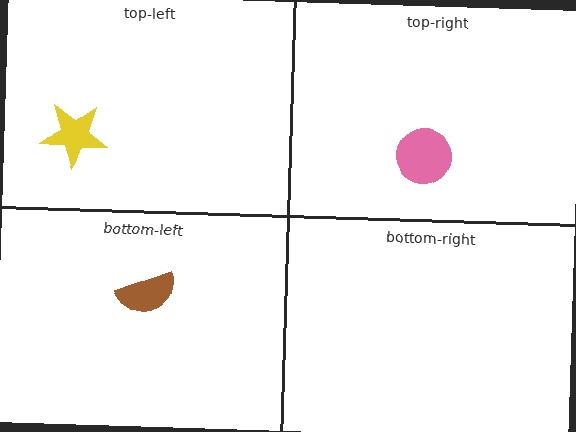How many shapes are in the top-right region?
1.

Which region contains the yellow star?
The top-left region.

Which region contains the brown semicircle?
The bottom-left region.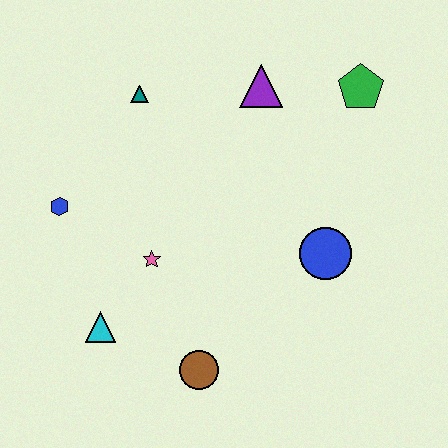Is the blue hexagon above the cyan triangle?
Yes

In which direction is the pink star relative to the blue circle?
The pink star is to the left of the blue circle.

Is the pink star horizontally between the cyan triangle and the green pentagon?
Yes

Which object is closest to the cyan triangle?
The pink star is closest to the cyan triangle.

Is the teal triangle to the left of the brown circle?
Yes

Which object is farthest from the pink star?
The green pentagon is farthest from the pink star.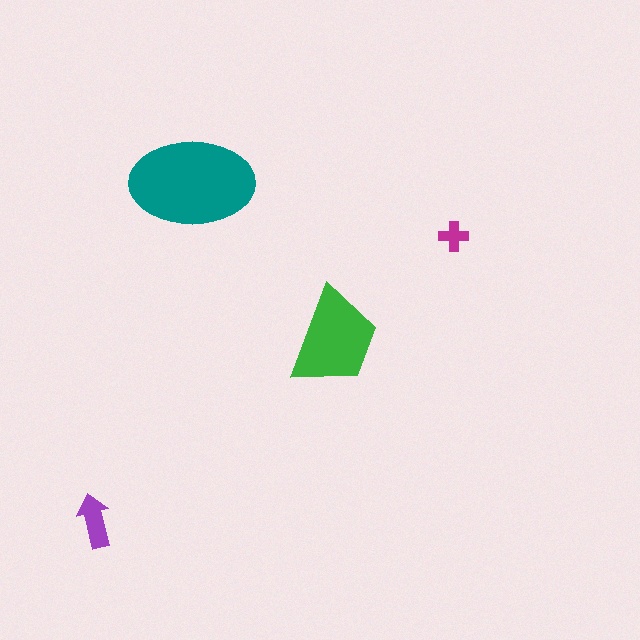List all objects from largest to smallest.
The teal ellipse, the green trapezoid, the purple arrow, the magenta cross.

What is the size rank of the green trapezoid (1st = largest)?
2nd.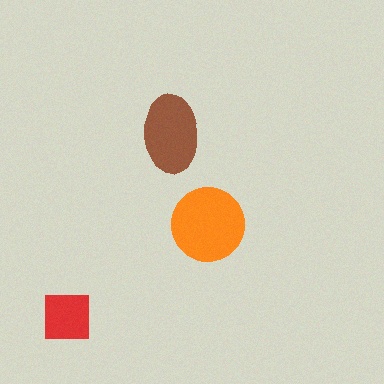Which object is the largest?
The orange circle.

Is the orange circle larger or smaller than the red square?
Larger.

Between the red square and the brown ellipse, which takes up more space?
The brown ellipse.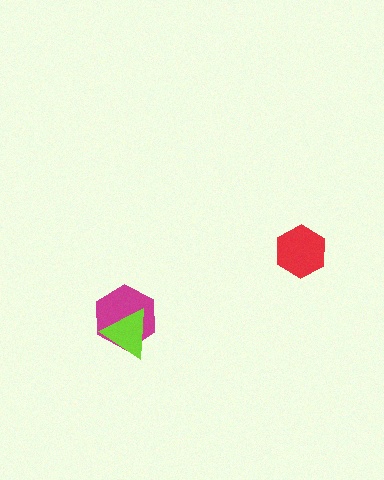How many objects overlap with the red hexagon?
0 objects overlap with the red hexagon.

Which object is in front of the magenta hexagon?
The lime triangle is in front of the magenta hexagon.